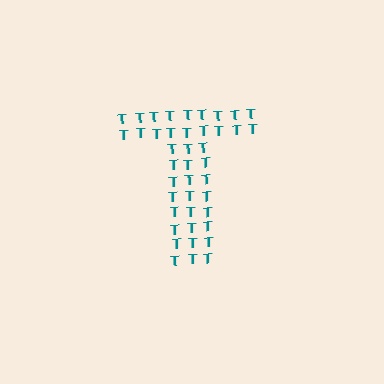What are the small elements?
The small elements are letter T's.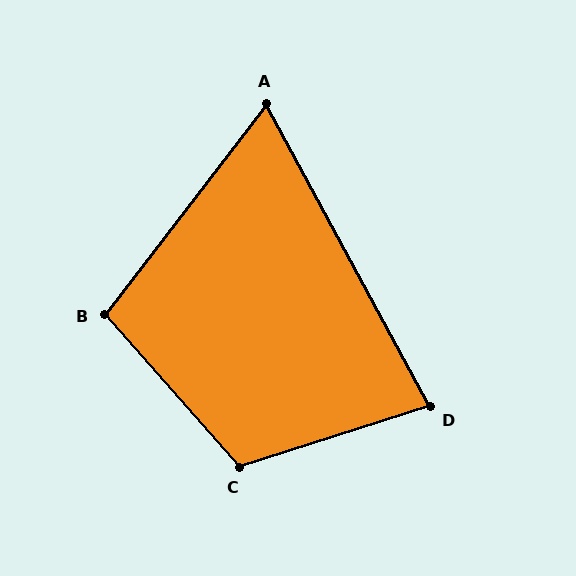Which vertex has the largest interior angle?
C, at approximately 114 degrees.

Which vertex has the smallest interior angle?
A, at approximately 66 degrees.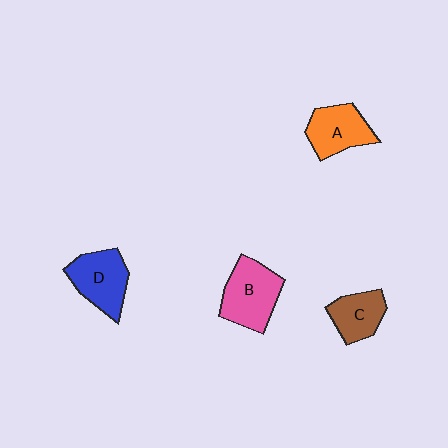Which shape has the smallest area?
Shape C (brown).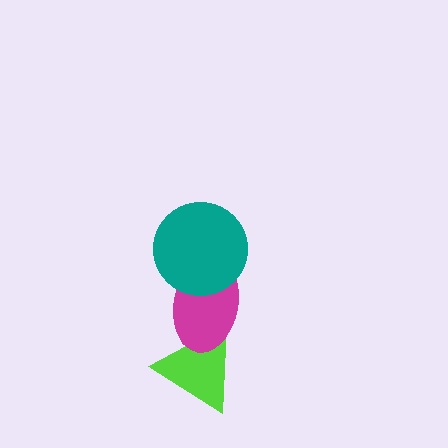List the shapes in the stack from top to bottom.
From top to bottom: the teal circle, the magenta ellipse, the lime triangle.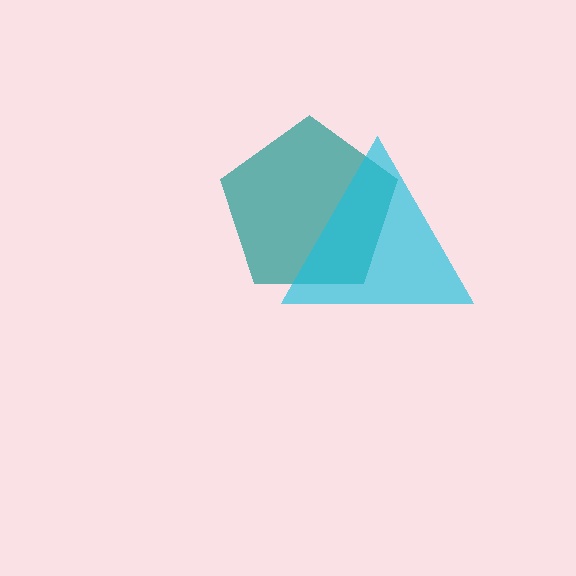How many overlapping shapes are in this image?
There are 2 overlapping shapes in the image.